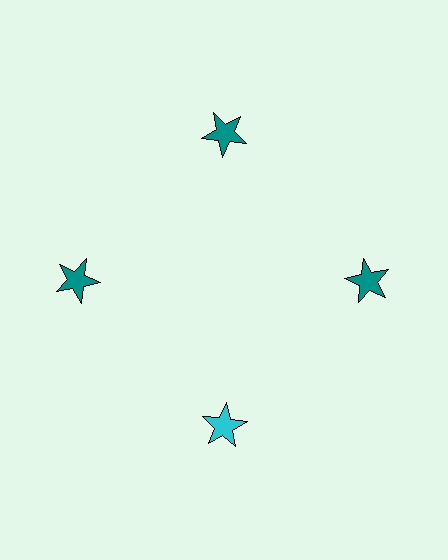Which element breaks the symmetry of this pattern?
The cyan star at roughly the 6 o'clock position breaks the symmetry. All other shapes are teal stars.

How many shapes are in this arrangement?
There are 4 shapes arranged in a ring pattern.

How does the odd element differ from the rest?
It has a different color: cyan instead of teal.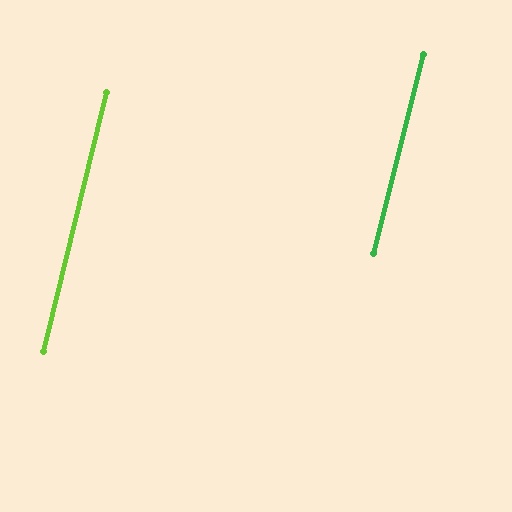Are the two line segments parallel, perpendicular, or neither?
Parallel — their directions differ by only 0.2°.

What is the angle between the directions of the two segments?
Approximately 0 degrees.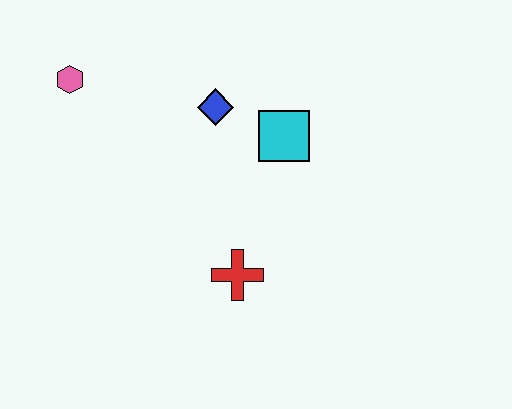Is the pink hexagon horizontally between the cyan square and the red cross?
No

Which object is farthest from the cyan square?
The pink hexagon is farthest from the cyan square.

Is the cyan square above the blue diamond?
No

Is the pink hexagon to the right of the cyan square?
No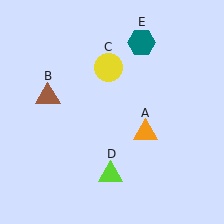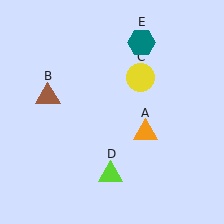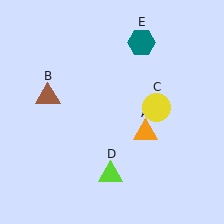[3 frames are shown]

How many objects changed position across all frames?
1 object changed position: yellow circle (object C).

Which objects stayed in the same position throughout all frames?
Orange triangle (object A) and brown triangle (object B) and lime triangle (object D) and teal hexagon (object E) remained stationary.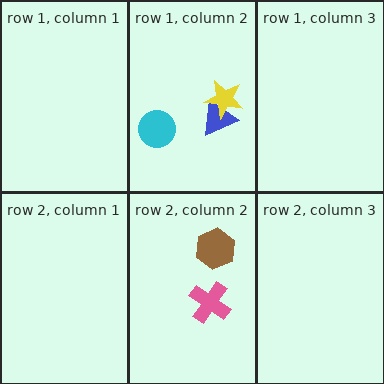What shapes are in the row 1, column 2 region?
The cyan circle, the blue triangle, the yellow star.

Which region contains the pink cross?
The row 2, column 2 region.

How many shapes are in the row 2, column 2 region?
2.